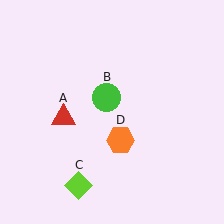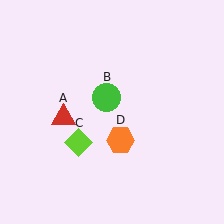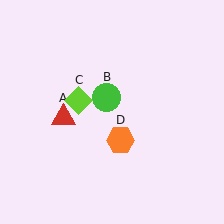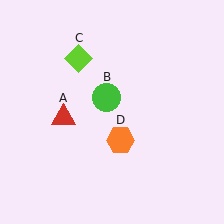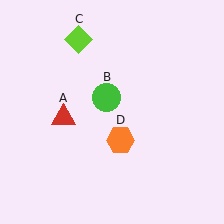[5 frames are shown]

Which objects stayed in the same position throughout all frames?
Red triangle (object A) and green circle (object B) and orange hexagon (object D) remained stationary.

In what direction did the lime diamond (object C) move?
The lime diamond (object C) moved up.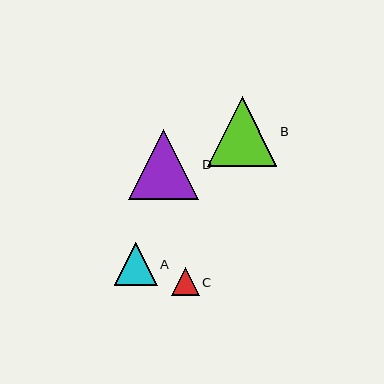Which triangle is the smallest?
Triangle C is the smallest with a size of approximately 28 pixels.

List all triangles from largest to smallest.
From largest to smallest: D, B, A, C.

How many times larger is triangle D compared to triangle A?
Triangle D is approximately 1.6 times the size of triangle A.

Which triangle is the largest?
Triangle D is the largest with a size of approximately 70 pixels.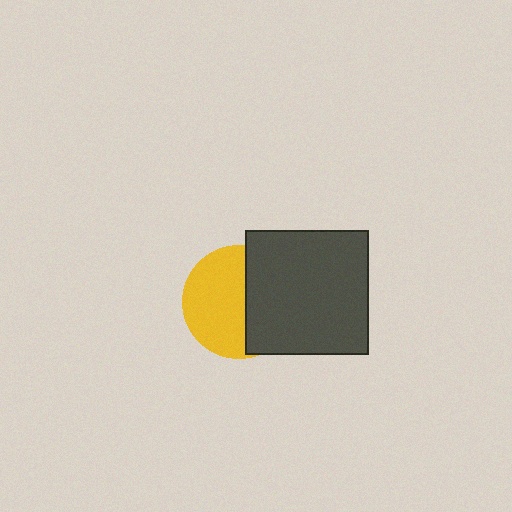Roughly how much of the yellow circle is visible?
About half of it is visible (roughly 57%).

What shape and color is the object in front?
The object in front is a dark gray square.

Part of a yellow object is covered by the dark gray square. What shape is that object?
It is a circle.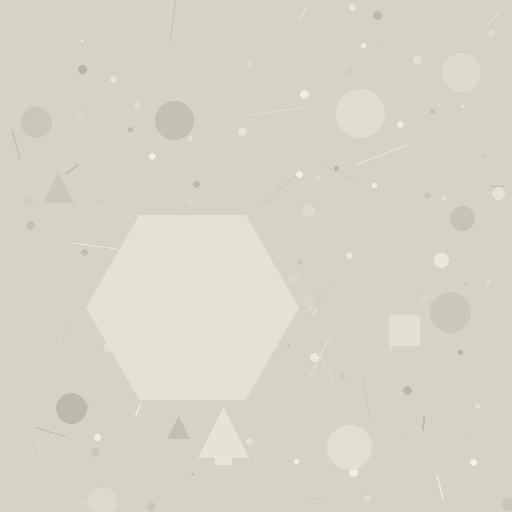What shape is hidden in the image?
A hexagon is hidden in the image.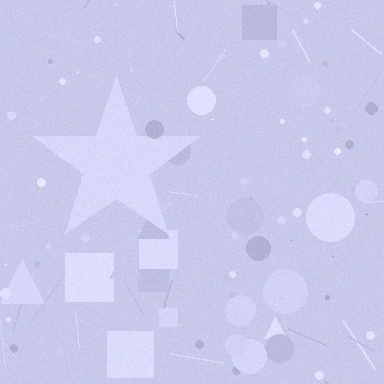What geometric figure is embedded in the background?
A star is embedded in the background.